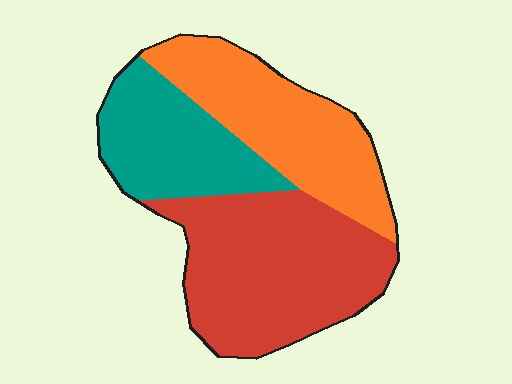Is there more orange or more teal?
Orange.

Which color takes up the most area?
Red, at roughly 45%.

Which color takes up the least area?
Teal, at roughly 25%.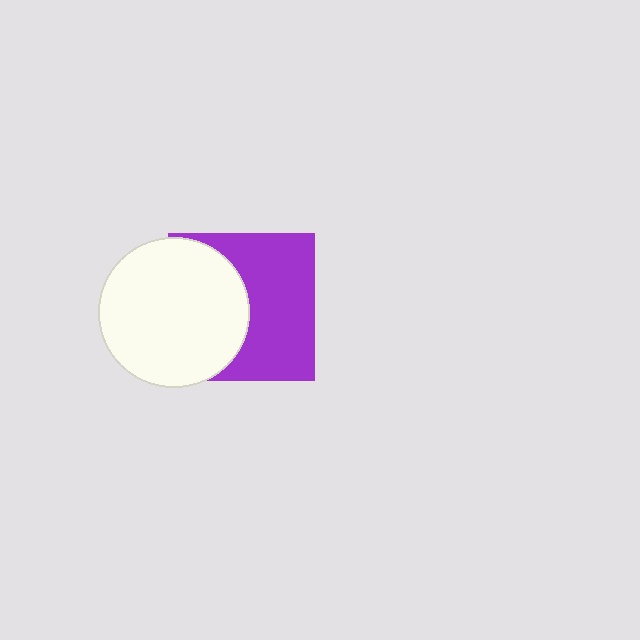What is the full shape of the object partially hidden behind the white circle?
The partially hidden object is a purple square.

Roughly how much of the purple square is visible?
About half of it is visible (roughly 55%).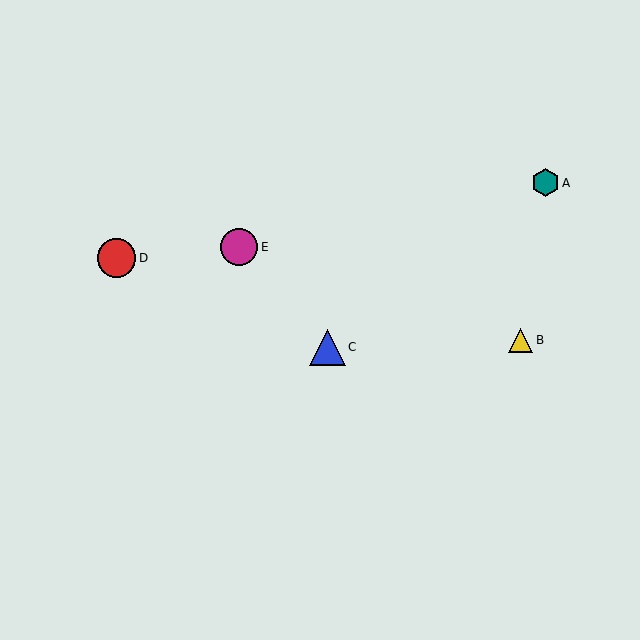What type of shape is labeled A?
Shape A is a teal hexagon.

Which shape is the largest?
The red circle (labeled D) is the largest.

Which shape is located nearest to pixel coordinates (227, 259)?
The magenta circle (labeled E) at (239, 247) is nearest to that location.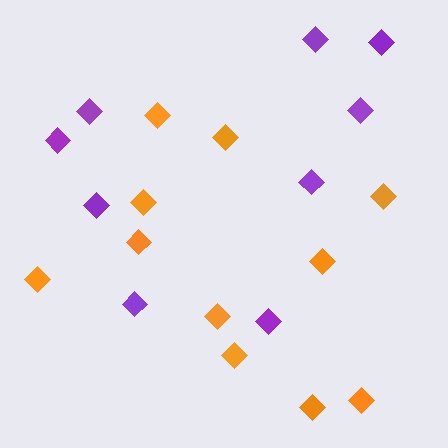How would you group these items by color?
There are 2 groups: one group of orange diamonds (11) and one group of purple diamonds (9).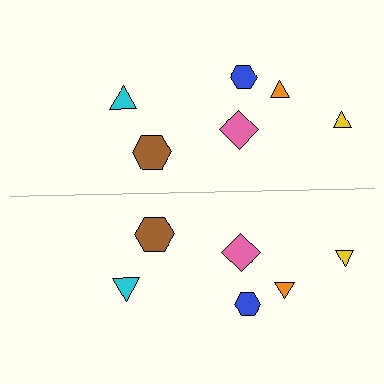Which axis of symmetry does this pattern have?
The pattern has a horizontal axis of symmetry running through the center of the image.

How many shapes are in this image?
There are 12 shapes in this image.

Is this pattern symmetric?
Yes, this pattern has bilateral (reflection) symmetry.